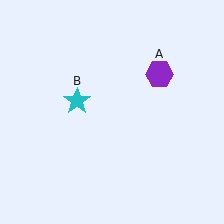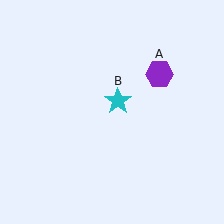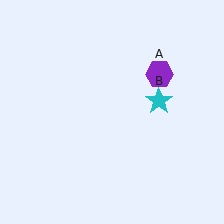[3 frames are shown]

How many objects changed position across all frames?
1 object changed position: cyan star (object B).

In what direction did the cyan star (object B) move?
The cyan star (object B) moved right.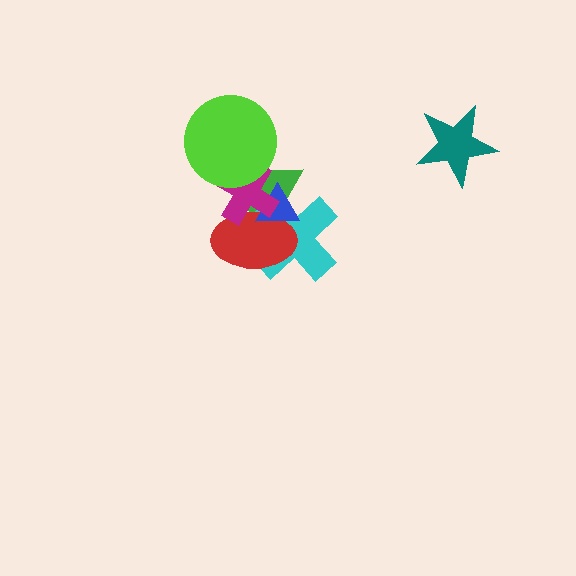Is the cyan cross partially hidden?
Yes, it is partially covered by another shape.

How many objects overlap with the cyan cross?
4 objects overlap with the cyan cross.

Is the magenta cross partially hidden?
Yes, it is partially covered by another shape.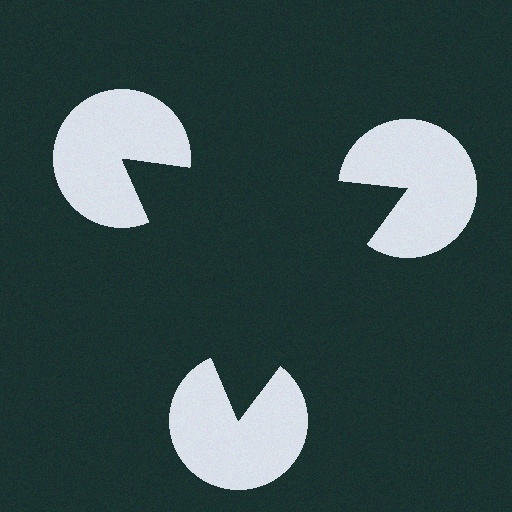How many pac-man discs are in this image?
There are 3 — one at each vertex of the illusory triangle.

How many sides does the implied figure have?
3 sides.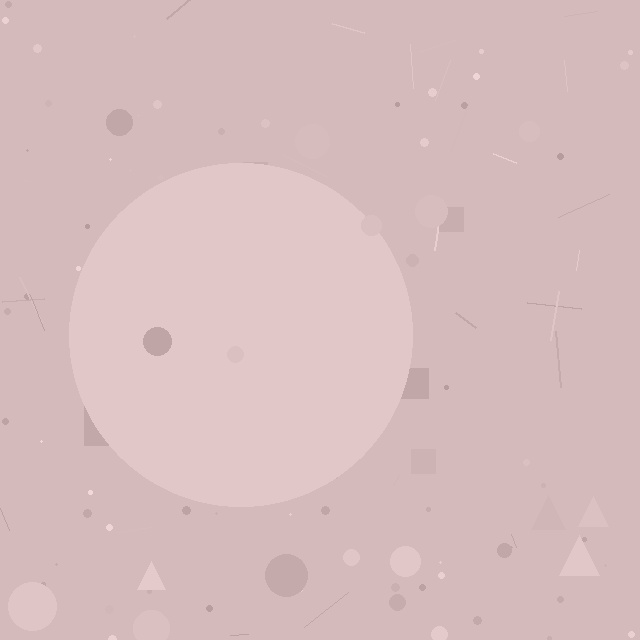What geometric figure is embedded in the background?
A circle is embedded in the background.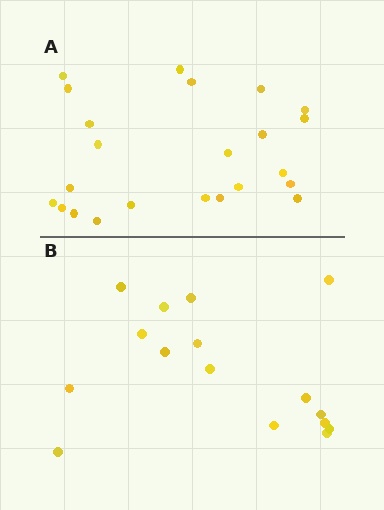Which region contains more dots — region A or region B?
Region A (the top region) has more dots.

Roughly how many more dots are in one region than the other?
Region A has roughly 8 or so more dots than region B.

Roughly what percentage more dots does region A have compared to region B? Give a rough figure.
About 45% more.